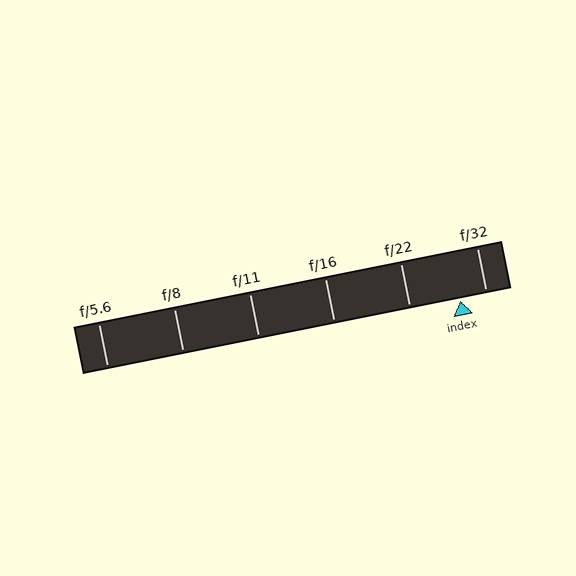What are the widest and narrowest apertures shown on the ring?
The widest aperture shown is f/5.6 and the narrowest is f/32.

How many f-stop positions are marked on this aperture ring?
There are 6 f-stop positions marked.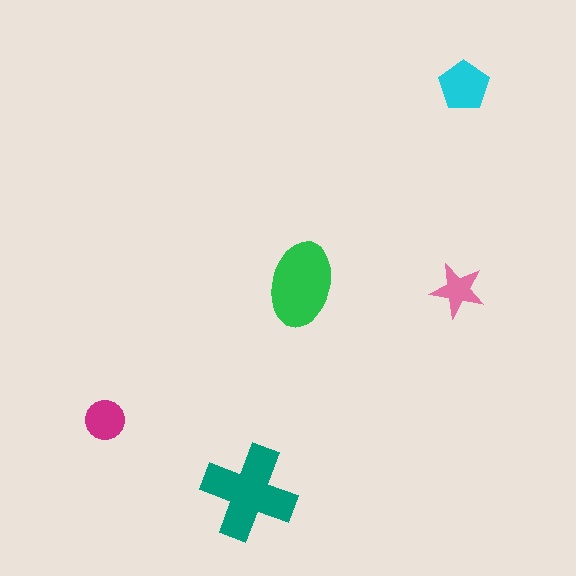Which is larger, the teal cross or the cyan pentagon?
The teal cross.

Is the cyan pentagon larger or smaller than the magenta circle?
Larger.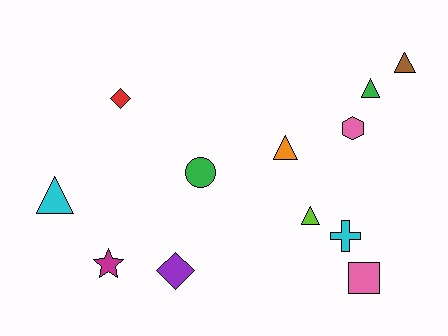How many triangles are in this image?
There are 5 triangles.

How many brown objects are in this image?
There is 1 brown object.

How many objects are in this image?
There are 12 objects.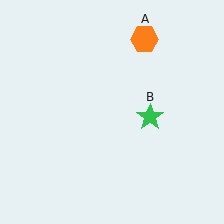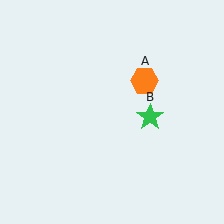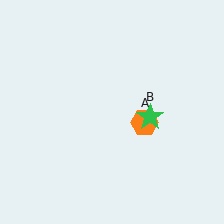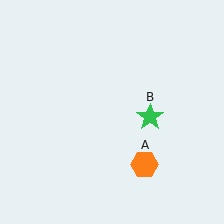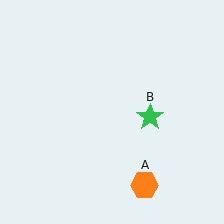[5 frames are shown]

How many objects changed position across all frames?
1 object changed position: orange hexagon (object A).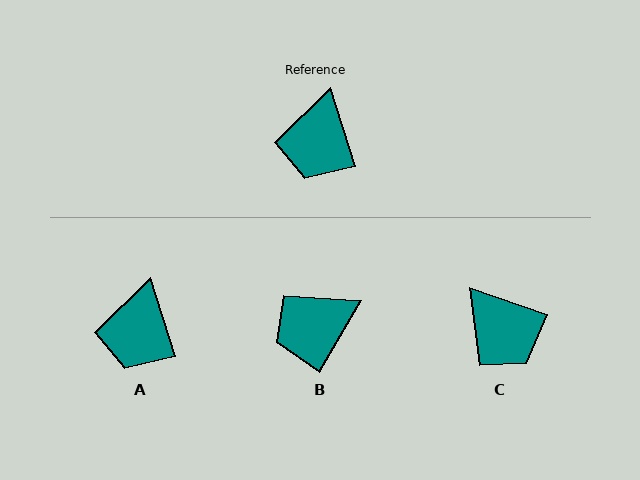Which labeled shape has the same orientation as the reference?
A.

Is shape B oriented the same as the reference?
No, it is off by about 48 degrees.